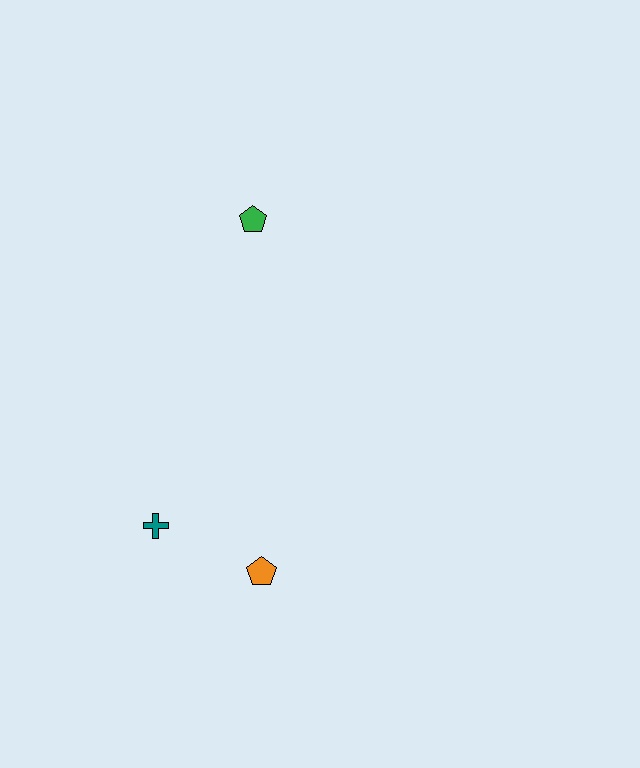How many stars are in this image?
There are no stars.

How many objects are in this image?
There are 3 objects.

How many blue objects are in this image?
There are no blue objects.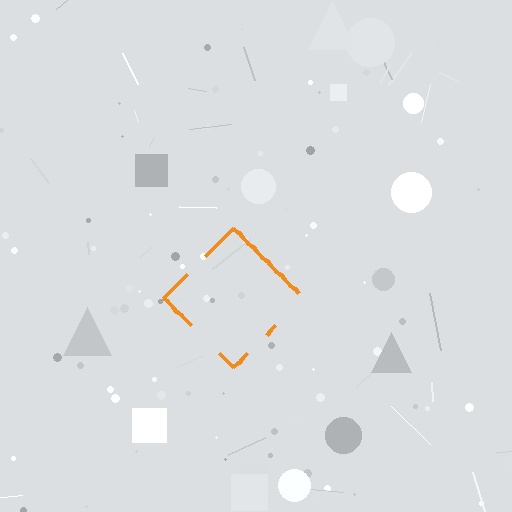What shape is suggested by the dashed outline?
The dashed outline suggests a diamond.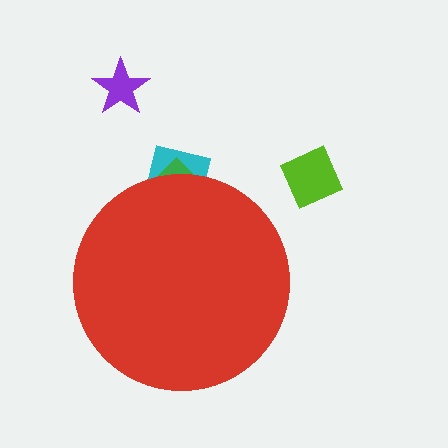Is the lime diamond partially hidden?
No, the lime diamond is fully visible.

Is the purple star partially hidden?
No, the purple star is fully visible.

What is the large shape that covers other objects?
A red circle.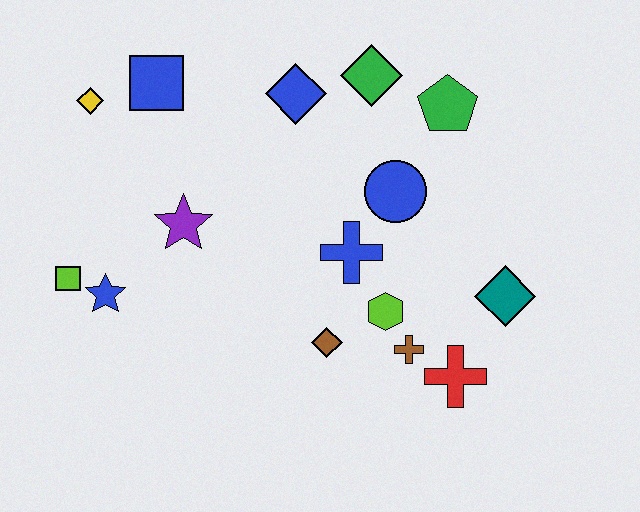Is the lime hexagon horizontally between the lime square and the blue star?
No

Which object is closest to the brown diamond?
The lime hexagon is closest to the brown diamond.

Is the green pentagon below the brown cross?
No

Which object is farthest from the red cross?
The yellow diamond is farthest from the red cross.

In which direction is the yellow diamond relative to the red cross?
The yellow diamond is to the left of the red cross.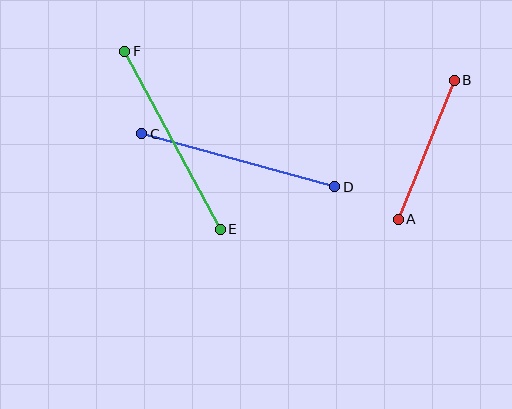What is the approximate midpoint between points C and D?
The midpoint is at approximately (238, 160) pixels.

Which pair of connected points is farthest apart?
Points E and F are farthest apart.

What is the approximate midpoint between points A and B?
The midpoint is at approximately (426, 150) pixels.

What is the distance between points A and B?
The distance is approximately 150 pixels.